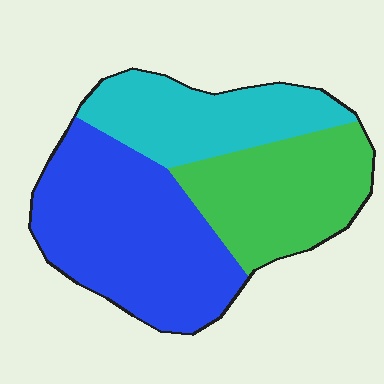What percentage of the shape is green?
Green covers around 30% of the shape.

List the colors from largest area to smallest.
From largest to smallest: blue, green, cyan.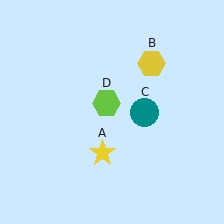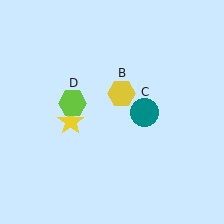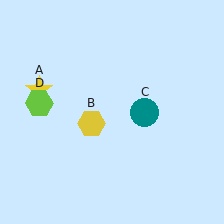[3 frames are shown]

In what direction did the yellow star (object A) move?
The yellow star (object A) moved up and to the left.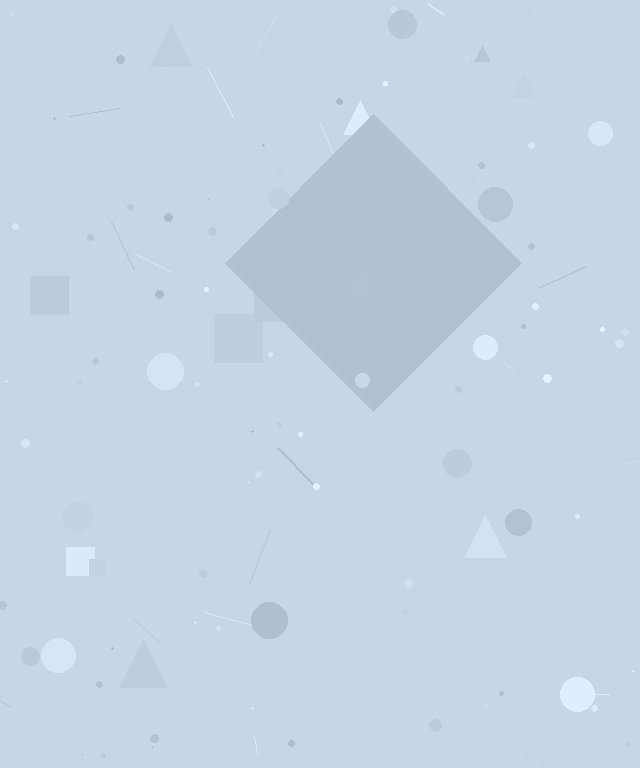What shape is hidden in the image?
A diamond is hidden in the image.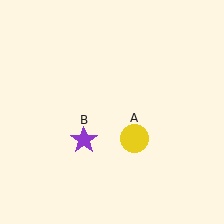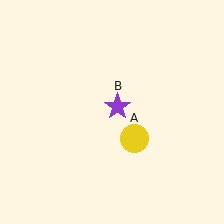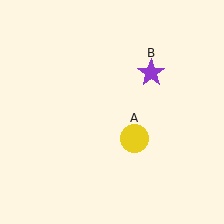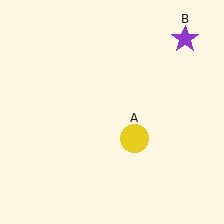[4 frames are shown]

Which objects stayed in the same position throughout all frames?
Yellow circle (object A) remained stationary.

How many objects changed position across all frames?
1 object changed position: purple star (object B).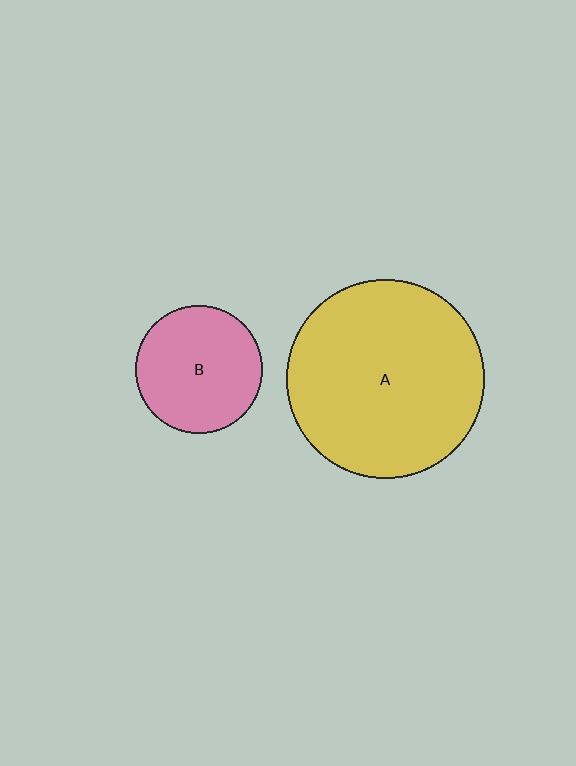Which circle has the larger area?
Circle A (yellow).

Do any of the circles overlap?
No, none of the circles overlap.